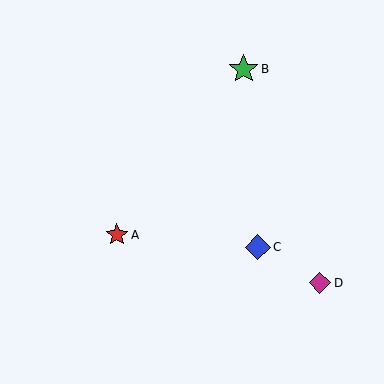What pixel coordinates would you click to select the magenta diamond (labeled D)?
Click at (320, 283) to select the magenta diamond D.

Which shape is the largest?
The green star (labeled B) is the largest.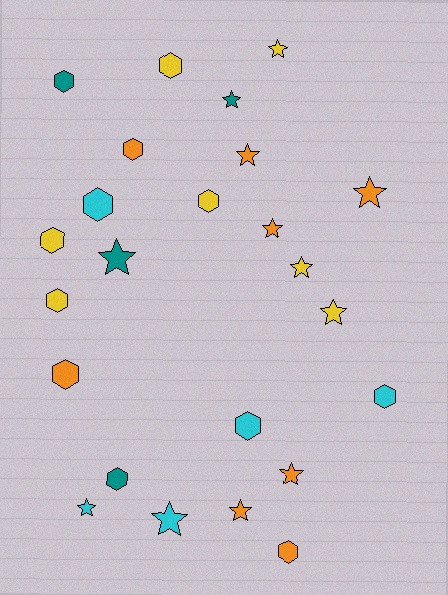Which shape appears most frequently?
Hexagon, with 12 objects.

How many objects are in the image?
There are 24 objects.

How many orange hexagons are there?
There are 3 orange hexagons.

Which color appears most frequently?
Orange, with 8 objects.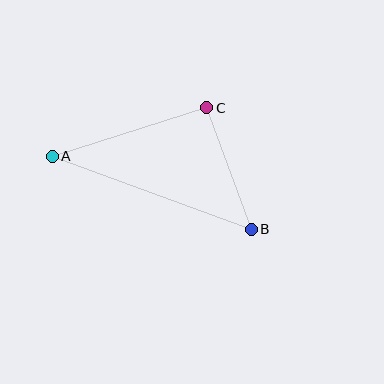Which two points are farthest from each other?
Points A and B are farthest from each other.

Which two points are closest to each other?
Points B and C are closest to each other.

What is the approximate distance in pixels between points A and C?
The distance between A and C is approximately 162 pixels.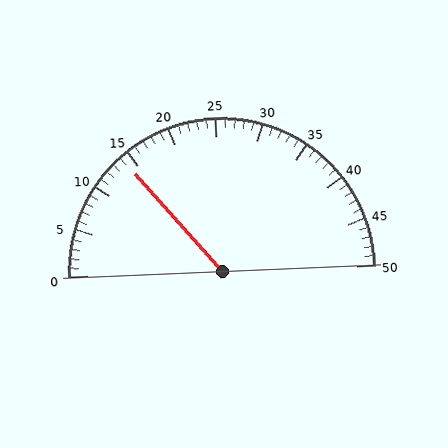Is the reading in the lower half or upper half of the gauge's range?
The reading is in the lower half of the range (0 to 50).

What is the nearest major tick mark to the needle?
The nearest major tick mark is 15.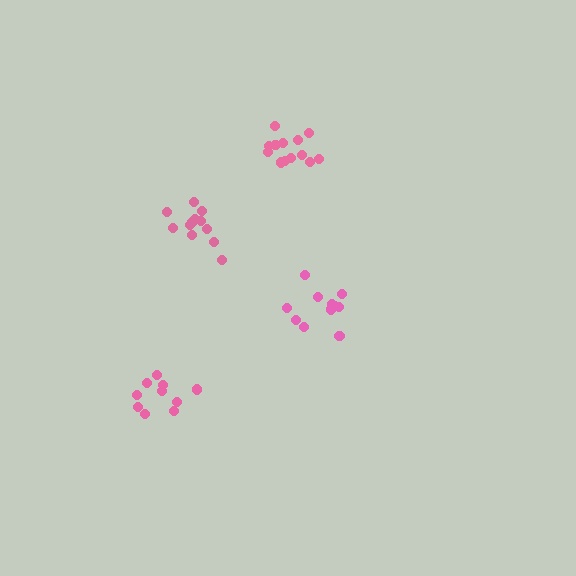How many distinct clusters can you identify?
There are 4 distinct clusters.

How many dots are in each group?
Group 1: 13 dots, Group 2: 10 dots, Group 3: 13 dots, Group 4: 13 dots (49 total).